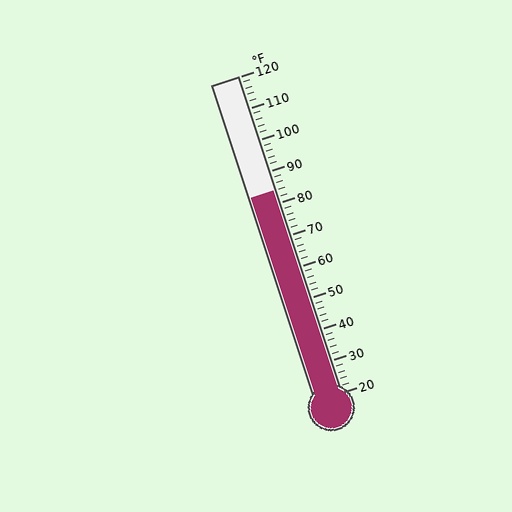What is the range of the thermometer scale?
The thermometer scale ranges from 20°F to 120°F.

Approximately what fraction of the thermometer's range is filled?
The thermometer is filled to approximately 65% of its range.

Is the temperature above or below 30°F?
The temperature is above 30°F.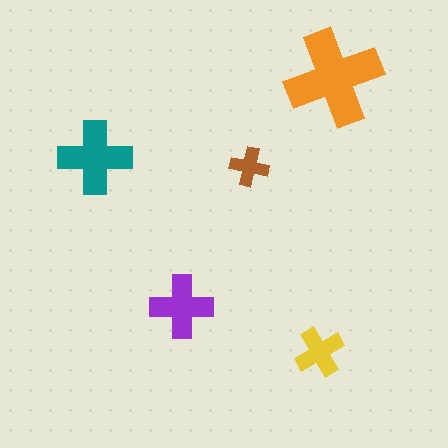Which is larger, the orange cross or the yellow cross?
The orange one.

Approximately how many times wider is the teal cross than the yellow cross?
About 1.5 times wider.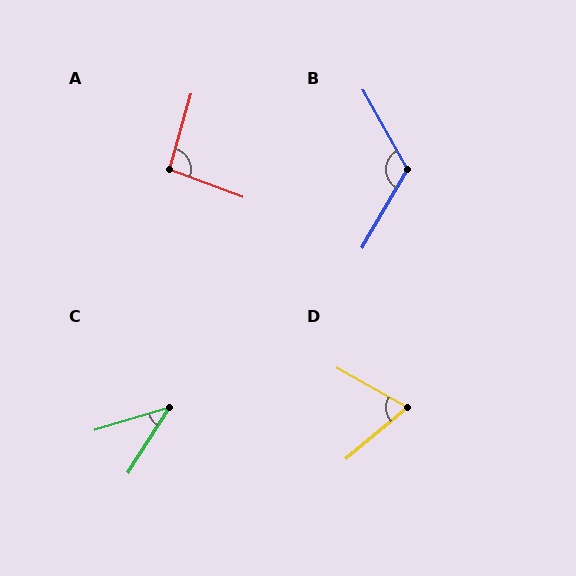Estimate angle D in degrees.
Approximately 69 degrees.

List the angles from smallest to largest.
C (41°), D (69°), A (95°), B (121°).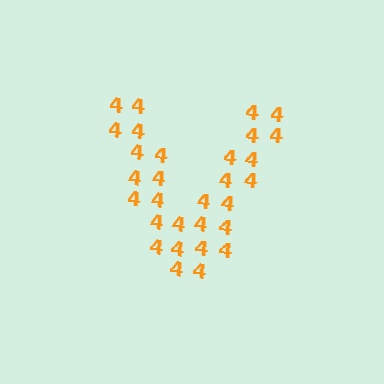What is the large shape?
The large shape is the letter V.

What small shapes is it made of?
It is made of small digit 4's.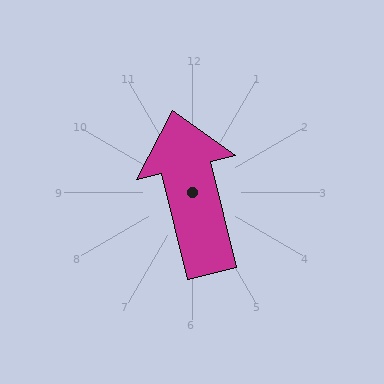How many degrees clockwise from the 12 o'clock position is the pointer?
Approximately 346 degrees.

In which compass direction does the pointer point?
North.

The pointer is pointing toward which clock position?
Roughly 12 o'clock.